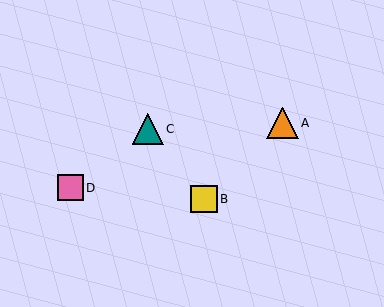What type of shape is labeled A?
Shape A is an orange triangle.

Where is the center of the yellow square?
The center of the yellow square is at (204, 199).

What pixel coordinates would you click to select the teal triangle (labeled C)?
Click at (148, 129) to select the teal triangle C.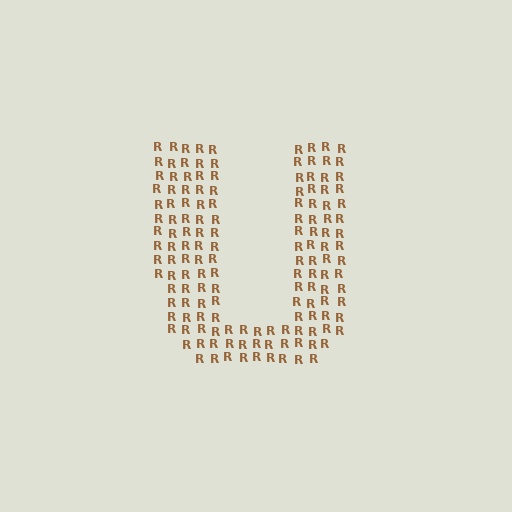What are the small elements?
The small elements are letter R's.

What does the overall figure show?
The overall figure shows the letter U.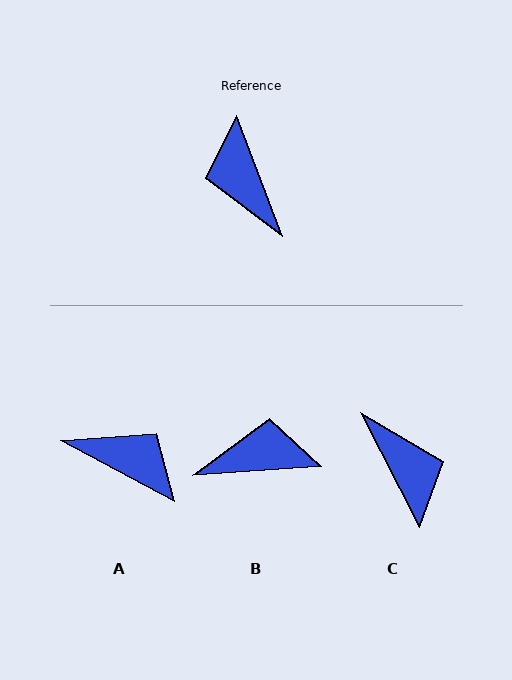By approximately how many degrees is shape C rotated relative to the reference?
Approximately 173 degrees clockwise.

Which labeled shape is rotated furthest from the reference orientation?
C, about 173 degrees away.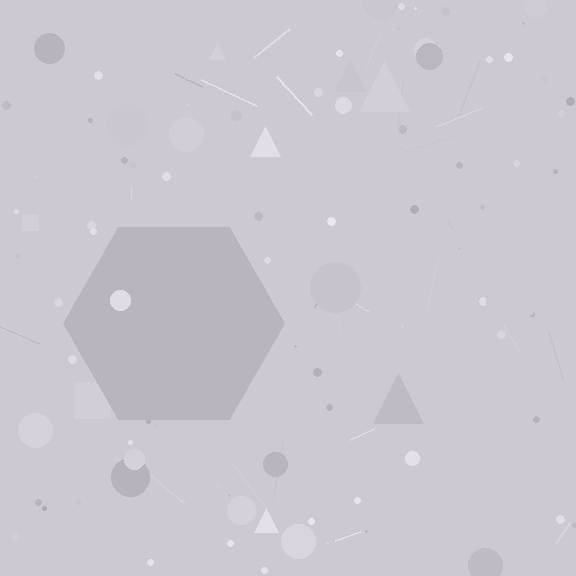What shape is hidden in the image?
A hexagon is hidden in the image.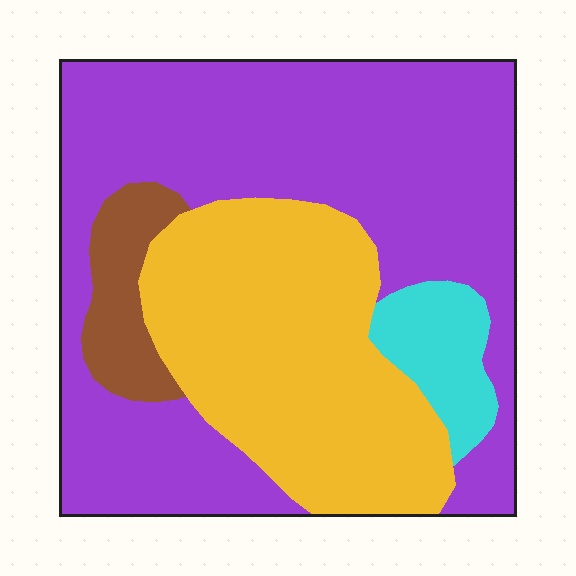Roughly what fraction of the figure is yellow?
Yellow takes up about one third (1/3) of the figure.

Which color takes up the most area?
Purple, at roughly 55%.